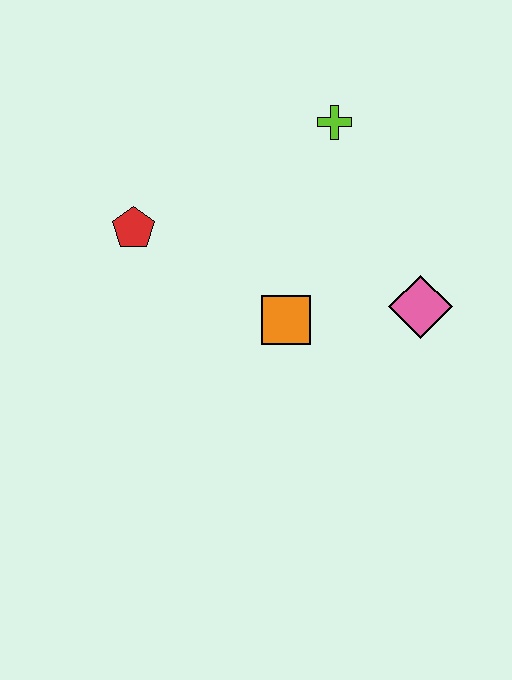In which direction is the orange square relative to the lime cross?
The orange square is below the lime cross.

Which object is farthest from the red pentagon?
The pink diamond is farthest from the red pentagon.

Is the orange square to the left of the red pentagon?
No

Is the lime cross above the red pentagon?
Yes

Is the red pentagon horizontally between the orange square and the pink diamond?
No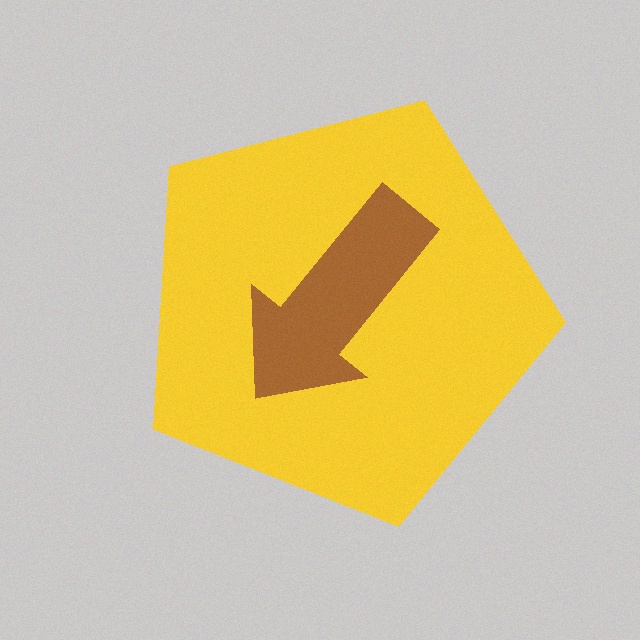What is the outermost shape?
The yellow pentagon.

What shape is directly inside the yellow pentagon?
The brown arrow.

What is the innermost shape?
The brown arrow.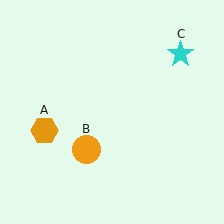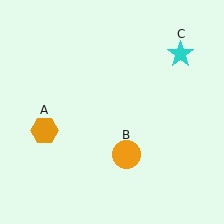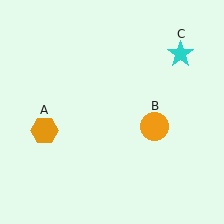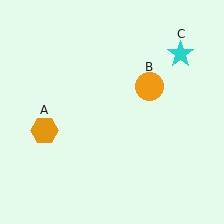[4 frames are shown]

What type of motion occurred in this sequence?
The orange circle (object B) rotated counterclockwise around the center of the scene.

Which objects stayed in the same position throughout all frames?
Orange hexagon (object A) and cyan star (object C) remained stationary.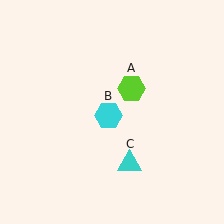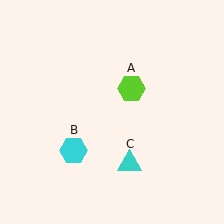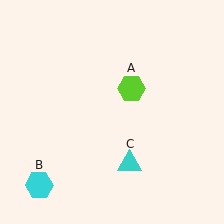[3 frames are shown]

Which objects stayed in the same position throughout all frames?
Lime hexagon (object A) and cyan triangle (object C) remained stationary.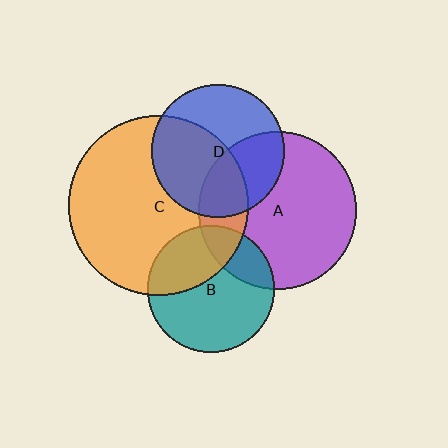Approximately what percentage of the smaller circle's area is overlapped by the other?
Approximately 50%.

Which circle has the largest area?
Circle C (orange).